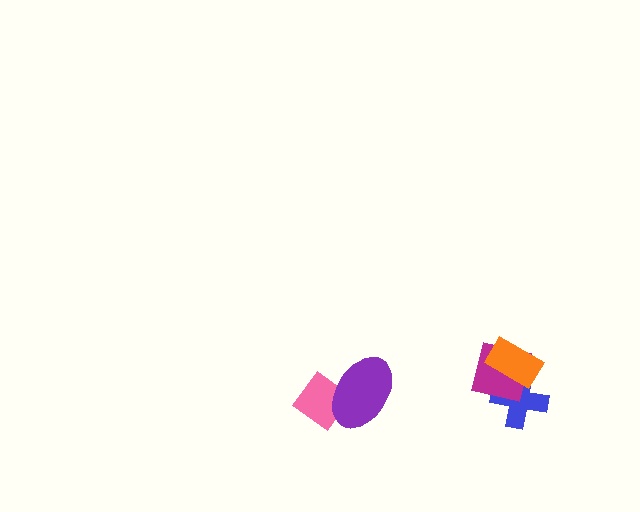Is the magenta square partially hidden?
Yes, it is partially covered by another shape.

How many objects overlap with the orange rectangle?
2 objects overlap with the orange rectangle.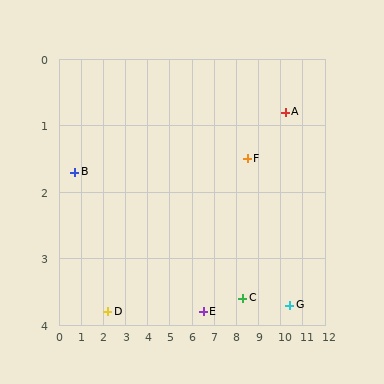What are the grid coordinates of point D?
Point D is at approximately (2.2, 3.8).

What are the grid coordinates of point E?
Point E is at approximately (6.5, 3.8).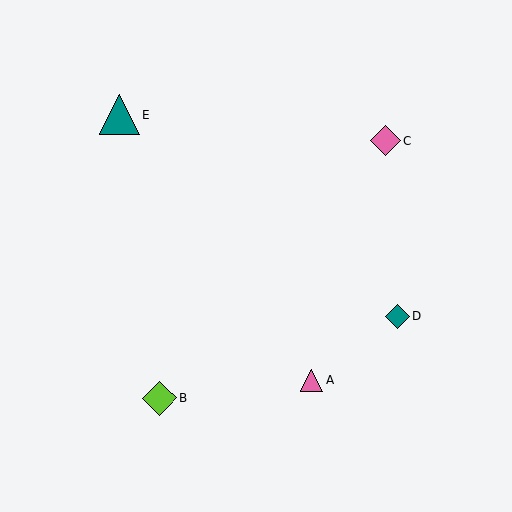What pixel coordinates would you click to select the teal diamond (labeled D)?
Click at (398, 316) to select the teal diamond D.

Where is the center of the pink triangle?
The center of the pink triangle is at (312, 380).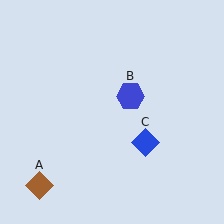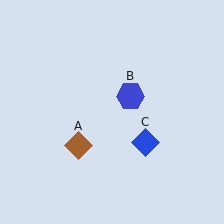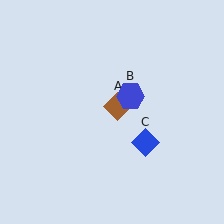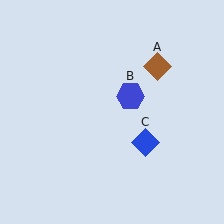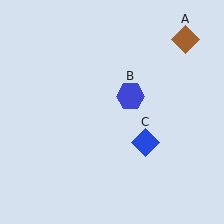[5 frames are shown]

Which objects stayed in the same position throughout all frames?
Blue hexagon (object B) and blue diamond (object C) remained stationary.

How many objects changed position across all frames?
1 object changed position: brown diamond (object A).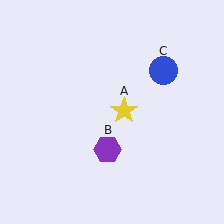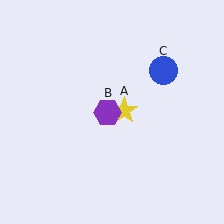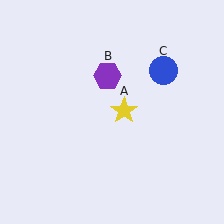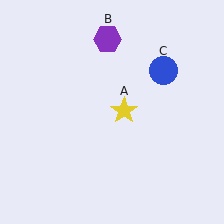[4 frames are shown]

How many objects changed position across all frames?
1 object changed position: purple hexagon (object B).